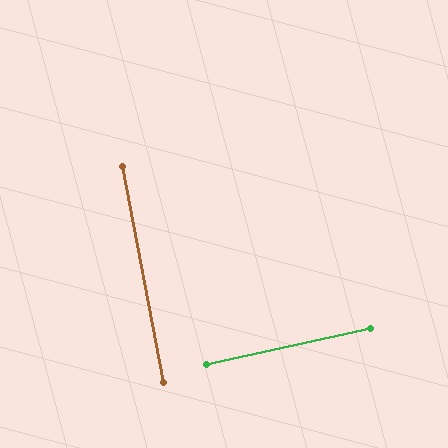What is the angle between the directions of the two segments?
Approximately 88 degrees.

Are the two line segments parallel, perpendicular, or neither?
Perpendicular — they meet at approximately 88°.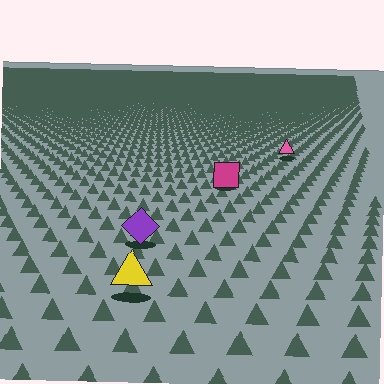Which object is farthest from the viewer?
The pink triangle is farthest from the viewer. It appears smaller and the ground texture around it is denser.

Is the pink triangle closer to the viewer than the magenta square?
No. The magenta square is closer — you can tell from the texture gradient: the ground texture is coarser near it.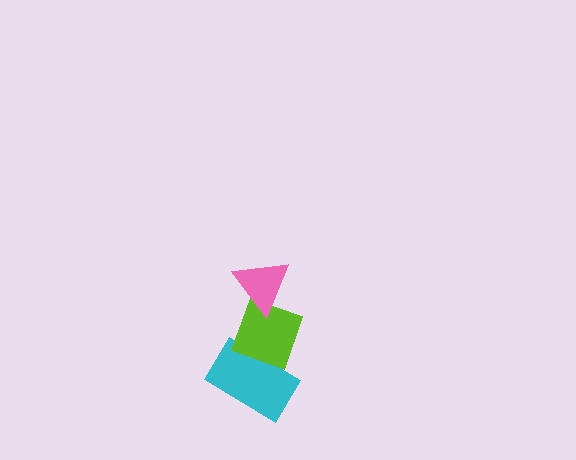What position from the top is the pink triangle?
The pink triangle is 1st from the top.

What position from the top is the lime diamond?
The lime diamond is 2nd from the top.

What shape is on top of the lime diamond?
The pink triangle is on top of the lime diamond.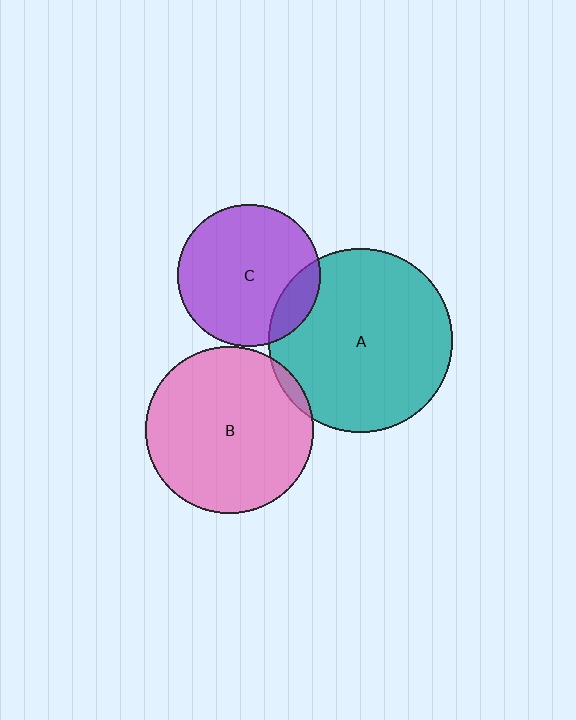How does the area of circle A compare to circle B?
Approximately 1.2 times.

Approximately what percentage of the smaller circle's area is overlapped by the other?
Approximately 15%.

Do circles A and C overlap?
Yes.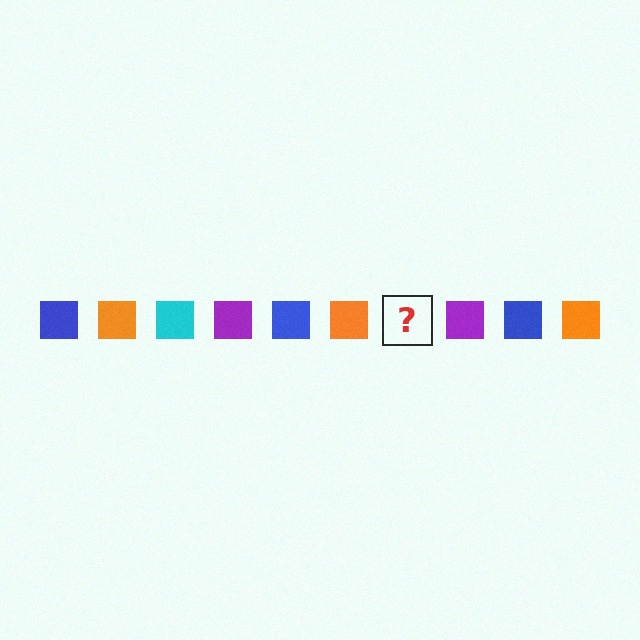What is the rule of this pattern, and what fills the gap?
The rule is that the pattern cycles through blue, orange, cyan, purple squares. The gap should be filled with a cyan square.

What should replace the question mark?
The question mark should be replaced with a cyan square.